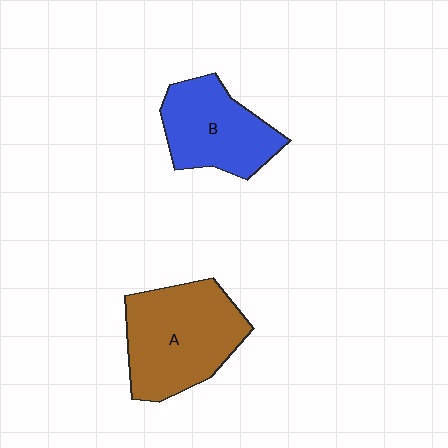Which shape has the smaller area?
Shape B (blue).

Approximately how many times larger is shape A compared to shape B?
Approximately 1.3 times.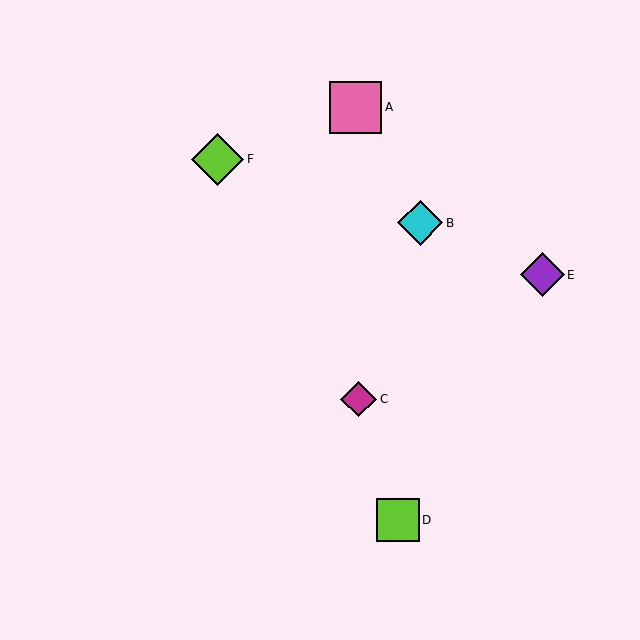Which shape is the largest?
The lime diamond (labeled F) is the largest.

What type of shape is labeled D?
Shape D is a lime square.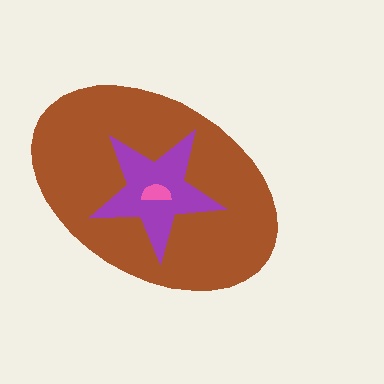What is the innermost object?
The pink semicircle.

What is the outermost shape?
The brown ellipse.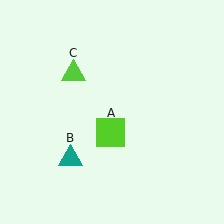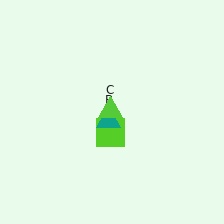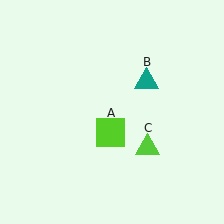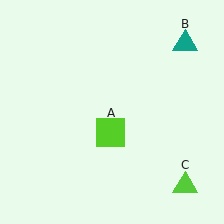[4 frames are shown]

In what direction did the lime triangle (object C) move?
The lime triangle (object C) moved down and to the right.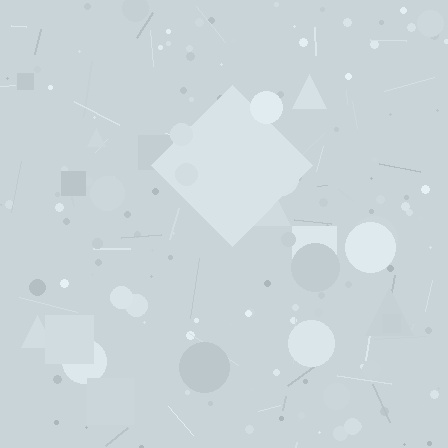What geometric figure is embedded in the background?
A diamond is embedded in the background.